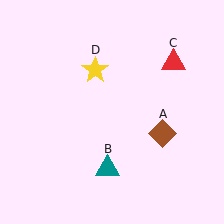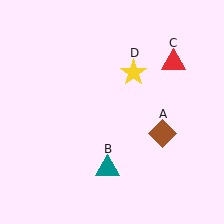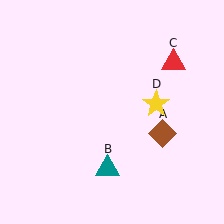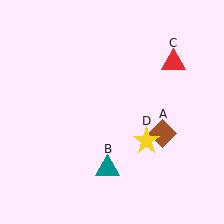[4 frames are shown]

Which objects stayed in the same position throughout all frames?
Brown diamond (object A) and teal triangle (object B) and red triangle (object C) remained stationary.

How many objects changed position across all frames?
1 object changed position: yellow star (object D).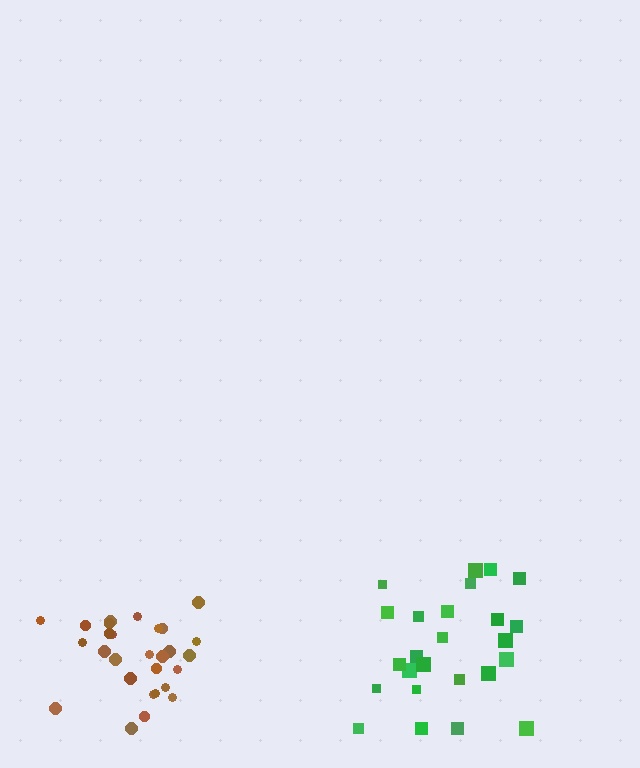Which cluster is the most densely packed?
Brown.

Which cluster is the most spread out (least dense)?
Green.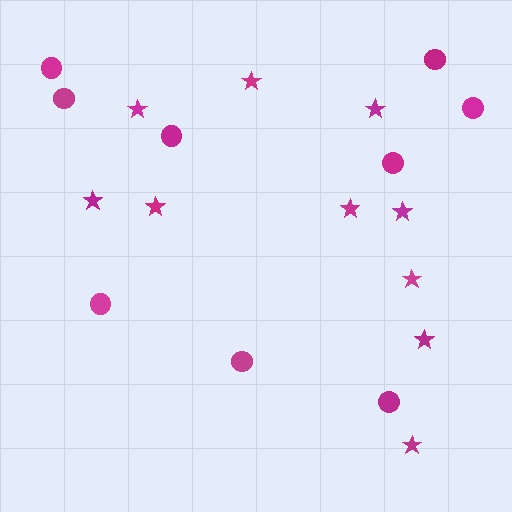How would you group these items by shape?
There are 2 groups: one group of stars (10) and one group of circles (9).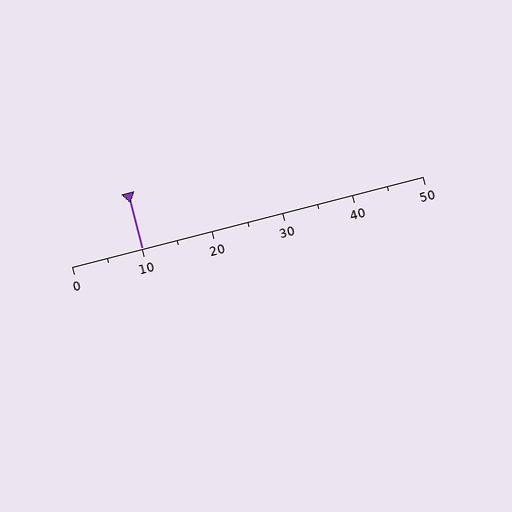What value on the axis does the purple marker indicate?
The marker indicates approximately 10.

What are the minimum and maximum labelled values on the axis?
The axis runs from 0 to 50.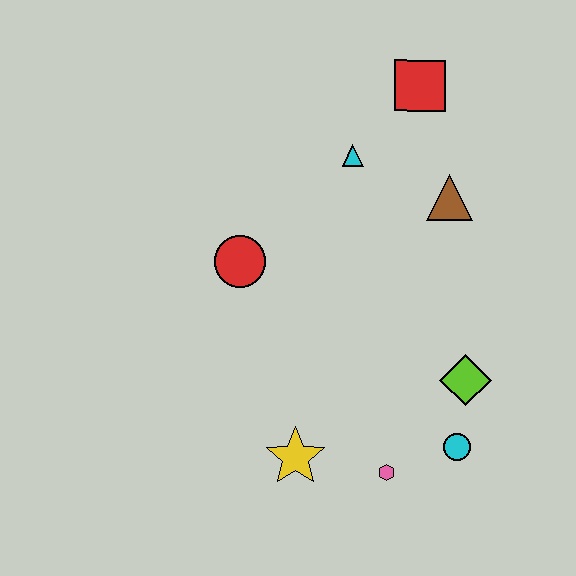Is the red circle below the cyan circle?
No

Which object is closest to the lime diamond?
The cyan circle is closest to the lime diamond.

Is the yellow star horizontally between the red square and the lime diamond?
No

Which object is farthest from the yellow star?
The red square is farthest from the yellow star.